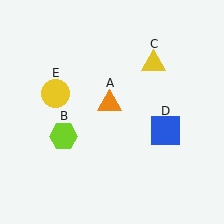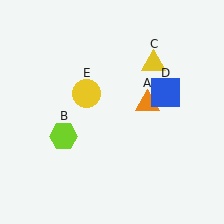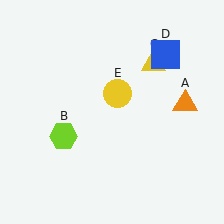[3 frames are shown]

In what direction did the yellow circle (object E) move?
The yellow circle (object E) moved right.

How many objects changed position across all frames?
3 objects changed position: orange triangle (object A), blue square (object D), yellow circle (object E).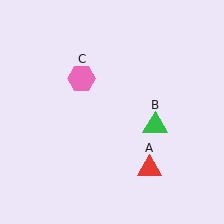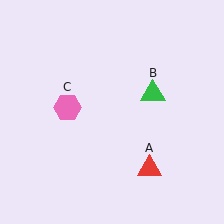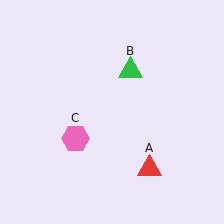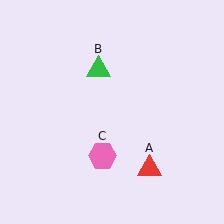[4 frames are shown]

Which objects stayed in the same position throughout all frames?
Red triangle (object A) remained stationary.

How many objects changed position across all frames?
2 objects changed position: green triangle (object B), pink hexagon (object C).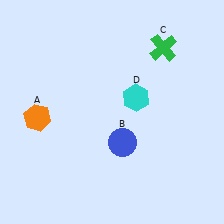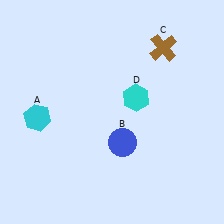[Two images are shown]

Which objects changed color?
A changed from orange to cyan. C changed from green to brown.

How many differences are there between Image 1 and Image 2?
There are 2 differences between the two images.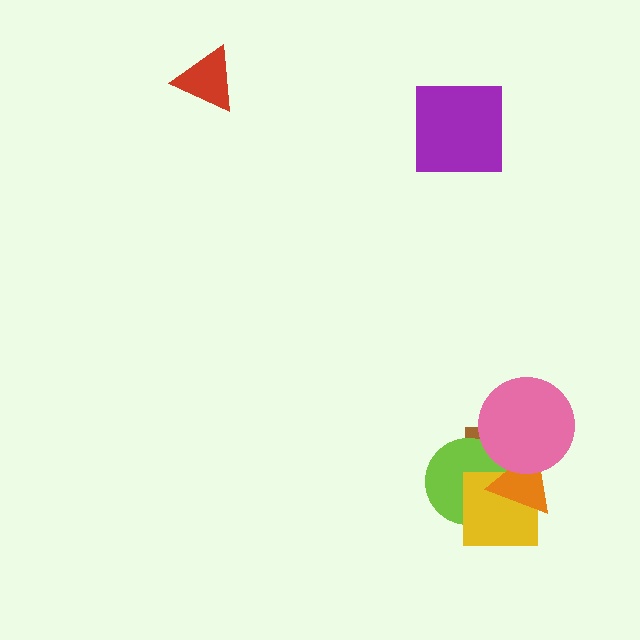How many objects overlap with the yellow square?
3 objects overlap with the yellow square.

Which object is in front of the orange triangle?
The pink circle is in front of the orange triangle.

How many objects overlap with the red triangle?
0 objects overlap with the red triangle.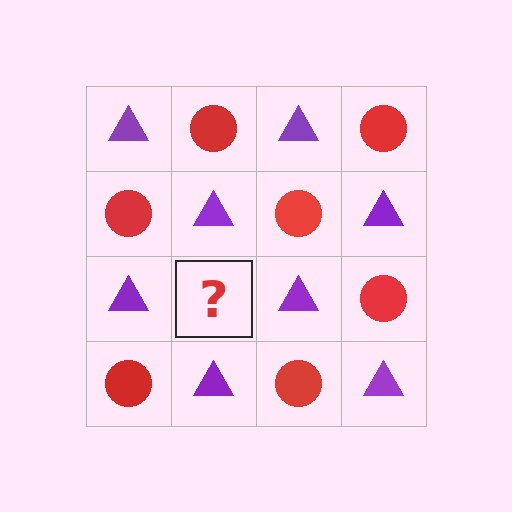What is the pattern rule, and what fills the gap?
The rule is that it alternates purple triangle and red circle in a checkerboard pattern. The gap should be filled with a red circle.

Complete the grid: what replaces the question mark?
The question mark should be replaced with a red circle.